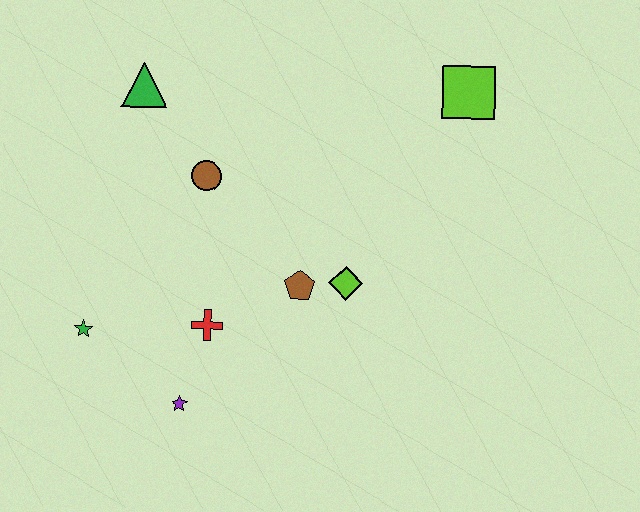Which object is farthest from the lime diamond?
The green triangle is farthest from the lime diamond.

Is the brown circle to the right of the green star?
Yes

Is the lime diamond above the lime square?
No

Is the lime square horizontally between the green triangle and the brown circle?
No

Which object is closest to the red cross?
The purple star is closest to the red cross.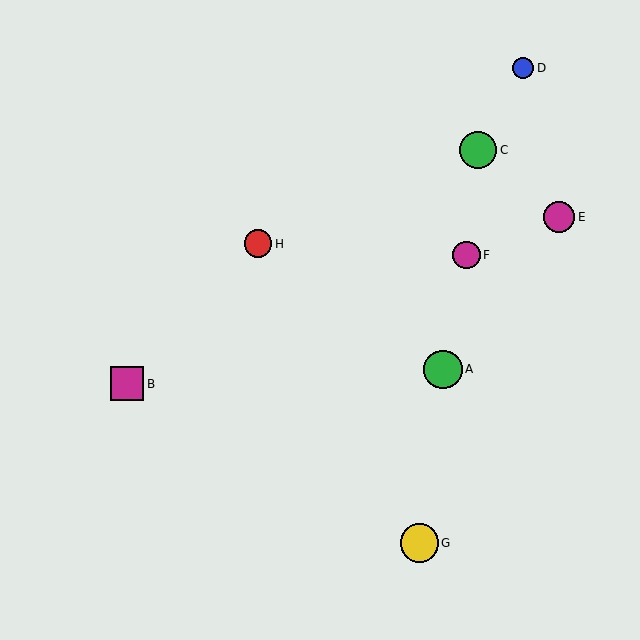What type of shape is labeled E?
Shape E is a magenta circle.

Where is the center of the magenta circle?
The center of the magenta circle is at (466, 255).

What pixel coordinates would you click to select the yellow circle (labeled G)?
Click at (419, 543) to select the yellow circle G.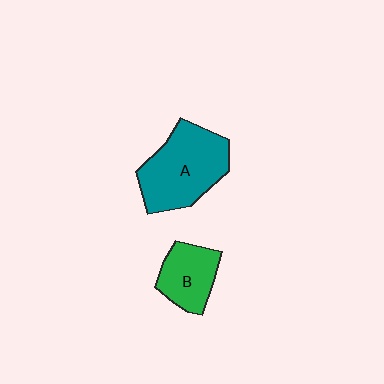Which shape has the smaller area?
Shape B (green).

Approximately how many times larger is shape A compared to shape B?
Approximately 1.8 times.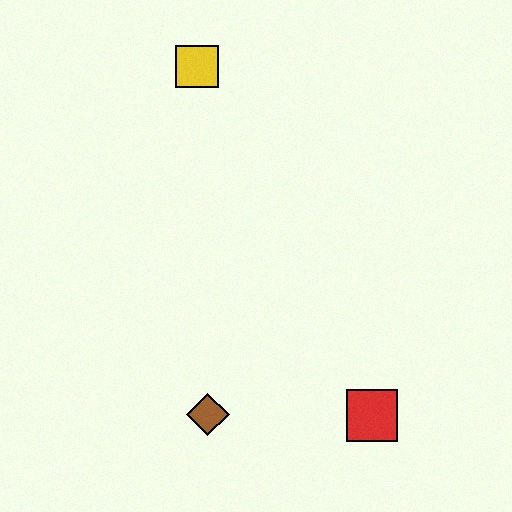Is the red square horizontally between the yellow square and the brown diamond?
No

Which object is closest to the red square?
The brown diamond is closest to the red square.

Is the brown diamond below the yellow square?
Yes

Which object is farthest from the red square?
The yellow square is farthest from the red square.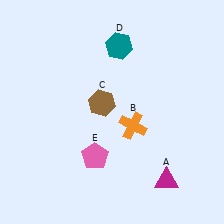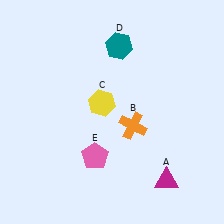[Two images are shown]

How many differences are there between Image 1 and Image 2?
There is 1 difference between the two images.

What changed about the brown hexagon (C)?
In Image 1, C is brown. In Image 2, it changed to yellow.